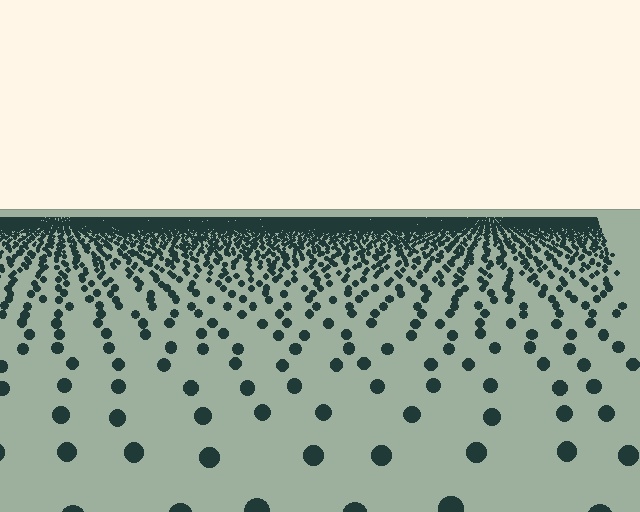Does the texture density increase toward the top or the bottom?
Density increases toward the top.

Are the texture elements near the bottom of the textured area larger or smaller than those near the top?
Larger. Near the bottom, elements are closer to the viewer and appear at a bigger on-screen size.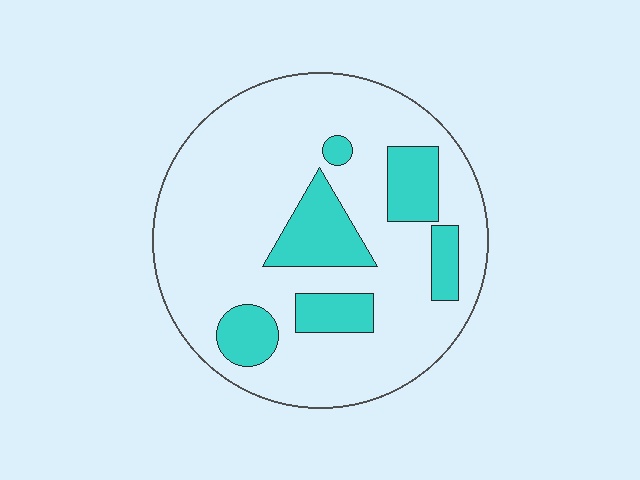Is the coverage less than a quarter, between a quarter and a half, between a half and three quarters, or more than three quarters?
Less than a quarter.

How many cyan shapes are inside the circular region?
6.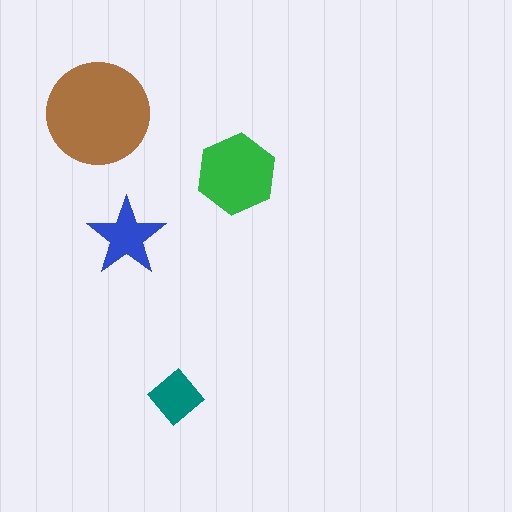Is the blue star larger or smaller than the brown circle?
Smaller.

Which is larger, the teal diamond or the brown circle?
The brown circle.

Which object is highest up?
The brown circle is topmost.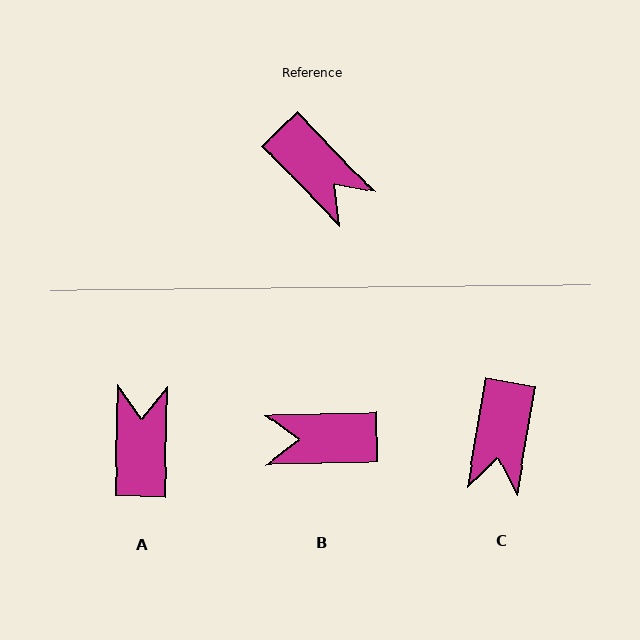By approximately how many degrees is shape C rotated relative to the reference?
Approximately 53 degrees clockwise.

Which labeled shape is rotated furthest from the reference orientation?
A, about 135 degrees away.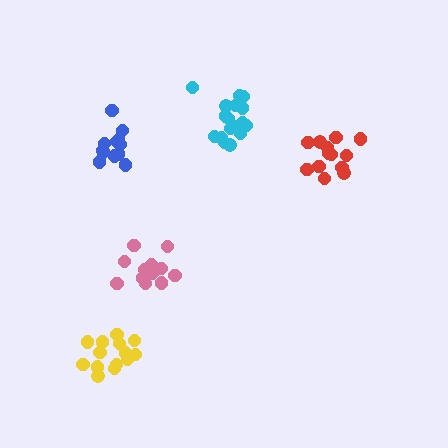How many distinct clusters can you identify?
There are 5 distinct clusters.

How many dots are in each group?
Group 1: 17 dots, Group 2: 13 dots, Group 3: 13 dots, Group 4: 13 dots, Group 5: 14 dots (70 total).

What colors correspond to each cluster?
The clusters are colored: cyan, red, pink, blue, yellow.